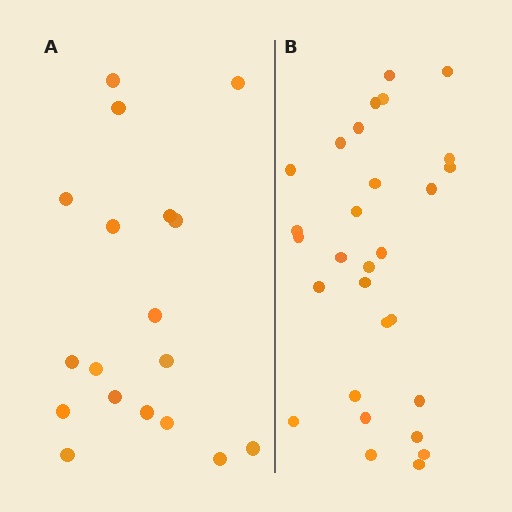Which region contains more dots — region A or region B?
Region B (the right region) has more dots.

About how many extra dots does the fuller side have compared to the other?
Region B has roughly 12 or so more dots than region A.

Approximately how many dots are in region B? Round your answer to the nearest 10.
About 30 dots. (The exact count is 29, which rounds to 30.)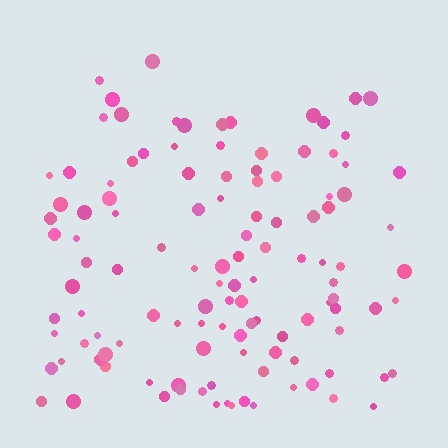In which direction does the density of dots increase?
From top to bottom, with the bottom side densest.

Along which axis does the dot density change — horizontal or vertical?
Vertical.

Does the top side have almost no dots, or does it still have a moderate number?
Still a moderate number, just noticeably fewer than the bottom.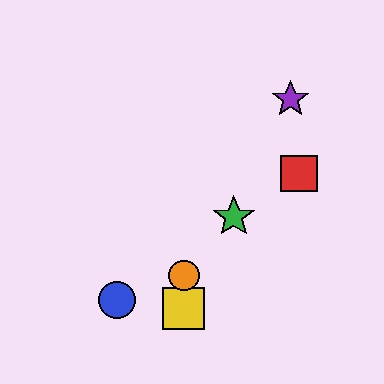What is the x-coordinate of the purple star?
The purple star is at x≈290.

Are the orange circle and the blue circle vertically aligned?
No, the orange circle is at x≈184 and the blue circle is at x≈117.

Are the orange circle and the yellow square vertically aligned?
Yes, both are at x≈184.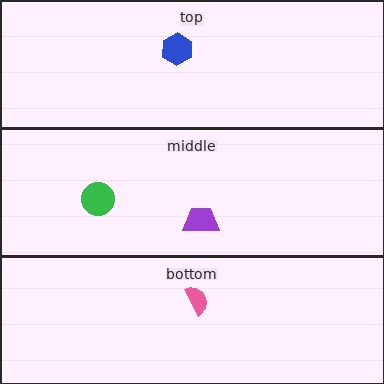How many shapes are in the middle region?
2.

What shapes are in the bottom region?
The pink semicircle.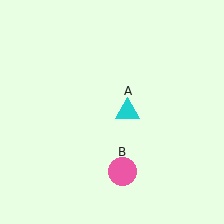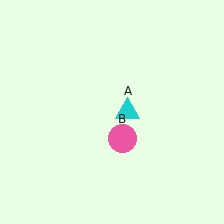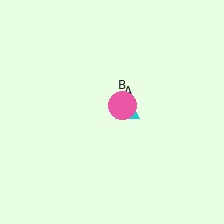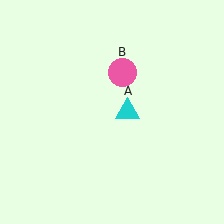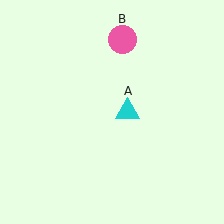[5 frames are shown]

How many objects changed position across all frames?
1 object changed position: pink circle (object B).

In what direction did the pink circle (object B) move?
The pink circle (object B) moved up.